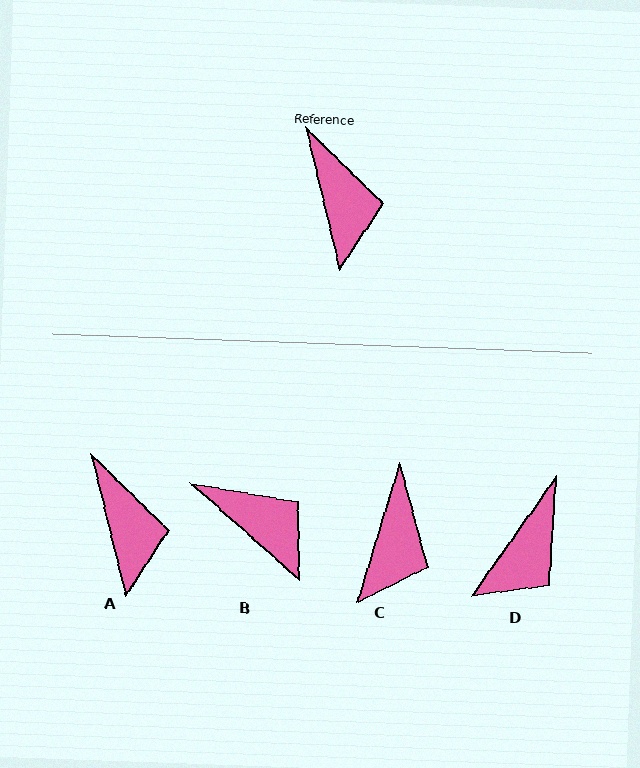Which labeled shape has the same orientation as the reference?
A.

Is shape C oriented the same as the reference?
No, it is off by about 31 degrees.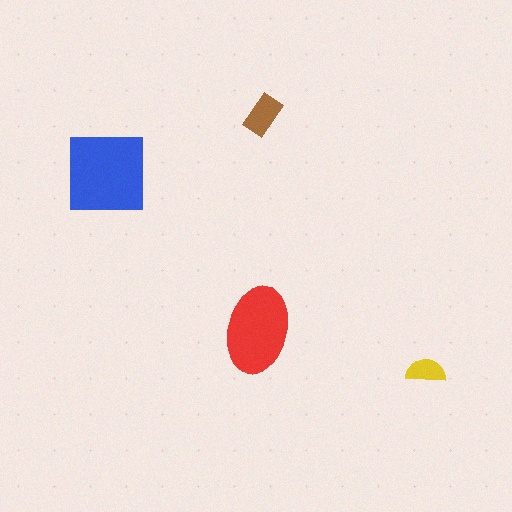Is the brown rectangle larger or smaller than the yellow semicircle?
Larger.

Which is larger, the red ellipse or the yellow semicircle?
The red ellipse.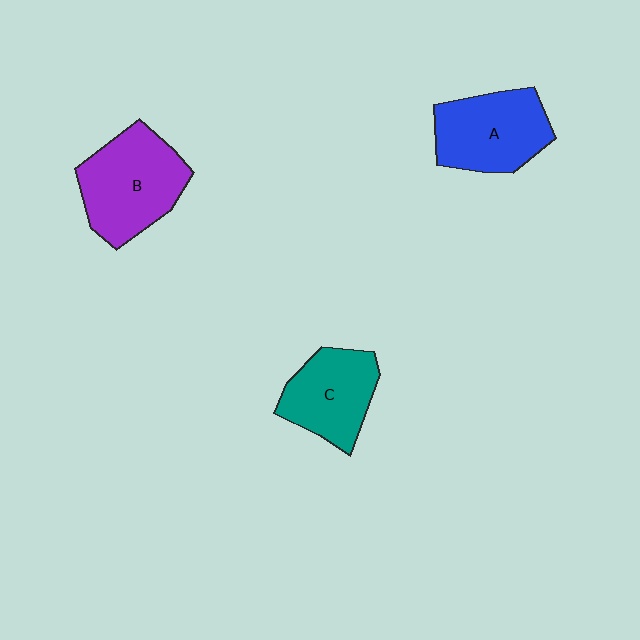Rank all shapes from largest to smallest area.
From largest to smallest: B (purple), A (blue), C (teal).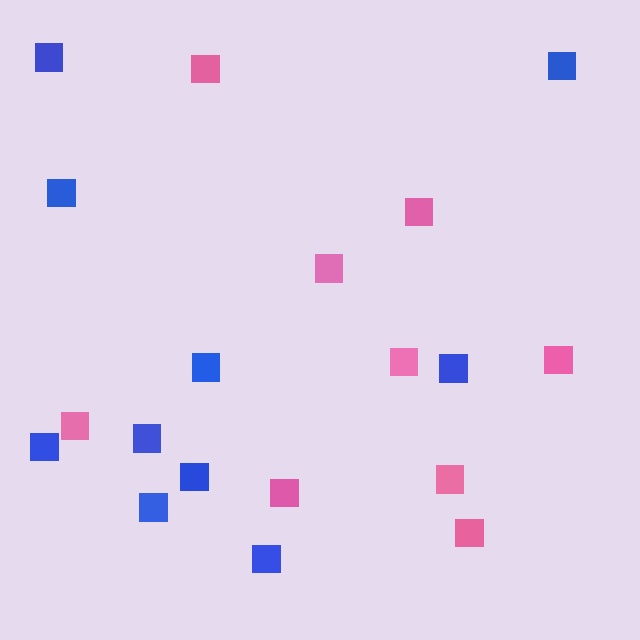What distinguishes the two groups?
There are 2 groups: one group of blue squares (10) and one group of pink squares (9).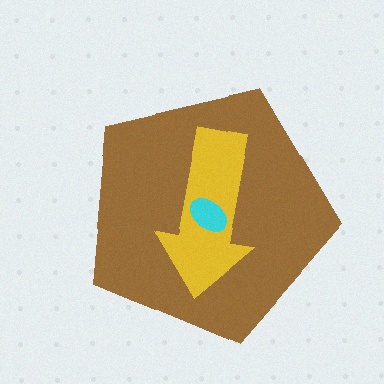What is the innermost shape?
The cyan ellipse.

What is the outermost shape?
The brown pentagon.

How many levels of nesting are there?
3.